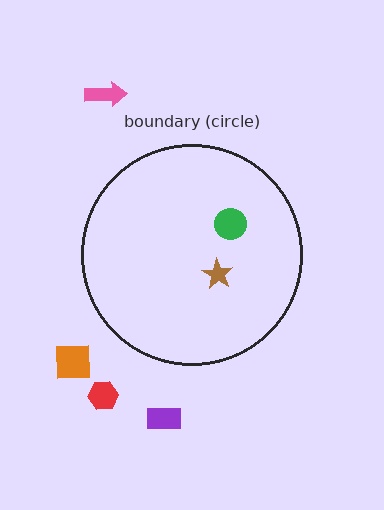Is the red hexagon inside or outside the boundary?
Outside.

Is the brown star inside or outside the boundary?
Inside.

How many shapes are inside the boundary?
2 inside, 4 outside.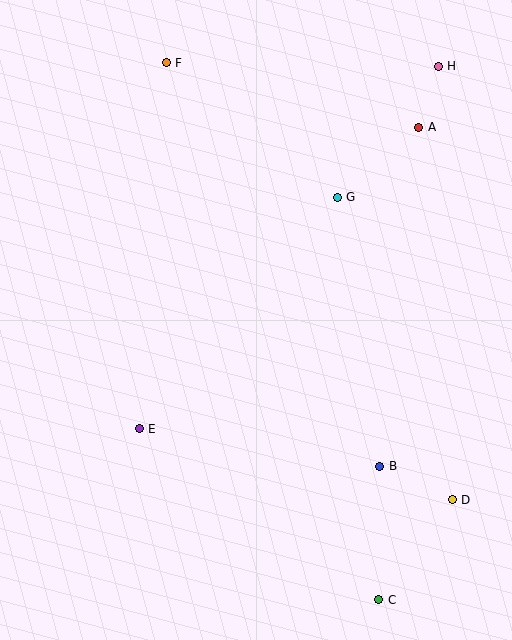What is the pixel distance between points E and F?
The distance between E and F is 367 pixels.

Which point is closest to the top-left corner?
Point F is closest to the top-left corner.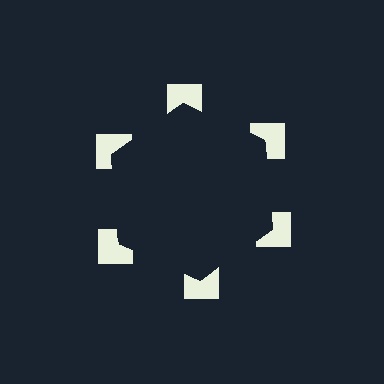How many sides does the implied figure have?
6 sides.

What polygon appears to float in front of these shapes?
An illusory hexagon — its edges are inferred from the aligned wedge cuts in the notched squares, not physically drawn.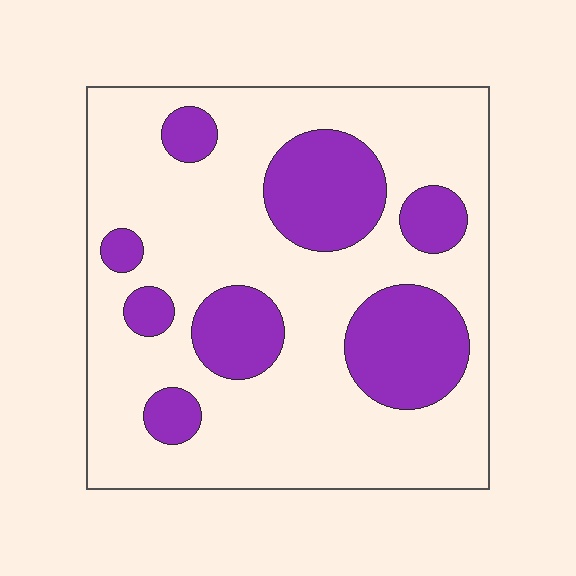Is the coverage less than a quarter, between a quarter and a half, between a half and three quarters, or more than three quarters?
Between a quarter and a half.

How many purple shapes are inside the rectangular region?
8.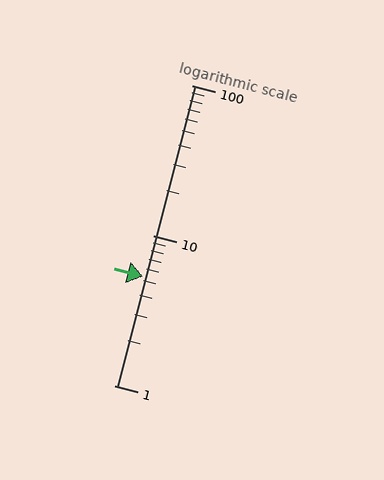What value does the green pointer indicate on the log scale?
The pointer indicates approximately 5.3.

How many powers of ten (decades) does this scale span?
The scale spans 2 decades, from 1 to 100.